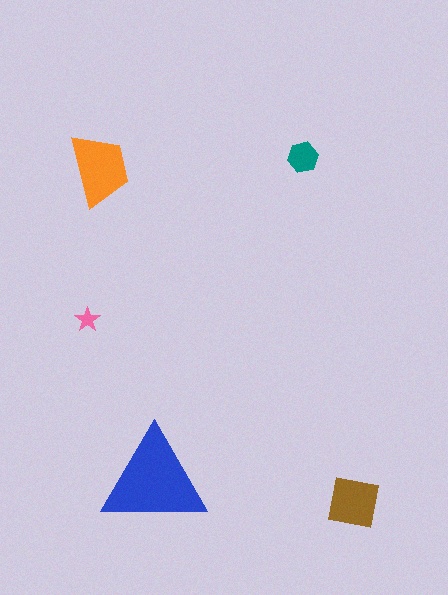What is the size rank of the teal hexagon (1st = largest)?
4th.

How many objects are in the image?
There are 5 objects in the image.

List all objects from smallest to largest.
The pink star, the teal hexagon, the brown square, the orange trapezoid, the blue triangle.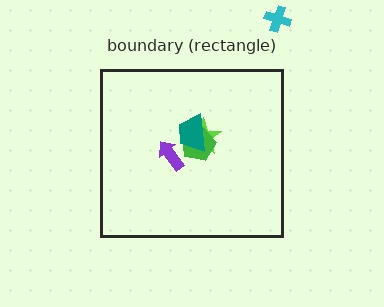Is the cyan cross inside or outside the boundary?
Outside.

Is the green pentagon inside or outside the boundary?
Inside.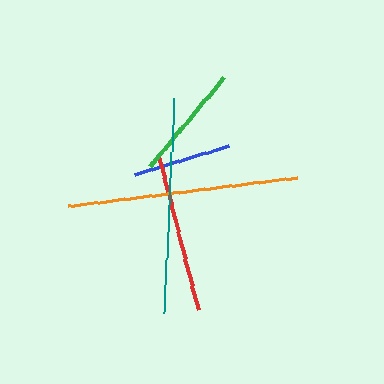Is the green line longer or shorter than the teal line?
The teal line is longer than the green line.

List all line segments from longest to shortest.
From longest to shortest: orange, teal, red, green, blue.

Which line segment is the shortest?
The blue line is the shortest at approximately 98 pixels.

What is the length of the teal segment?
The teal segment is approximately 215 pixels long.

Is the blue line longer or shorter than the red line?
The red line is longer than the blue line.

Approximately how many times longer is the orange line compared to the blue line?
The orange line is approximately 2.3 times the length of the blue line.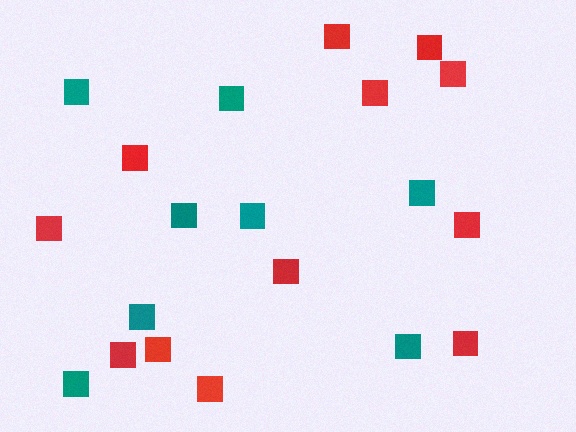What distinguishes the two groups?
There are 2 groups: one group of teal squares (8) and one group of red squares (12).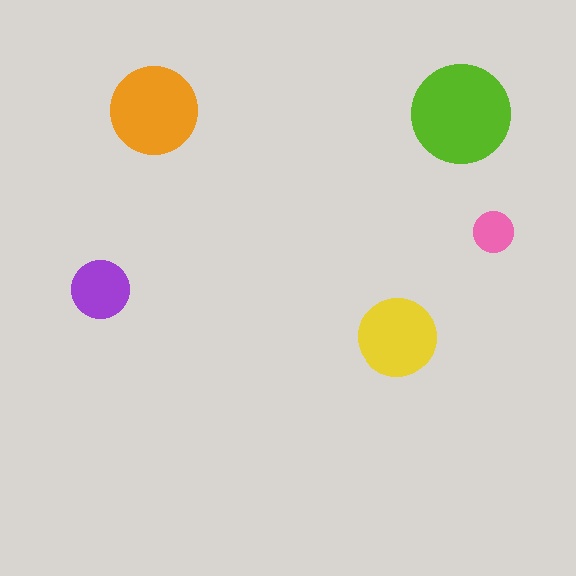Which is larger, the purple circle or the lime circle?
The lime one.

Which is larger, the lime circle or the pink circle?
The lime one.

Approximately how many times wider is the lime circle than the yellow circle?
About 1.5 times wider.